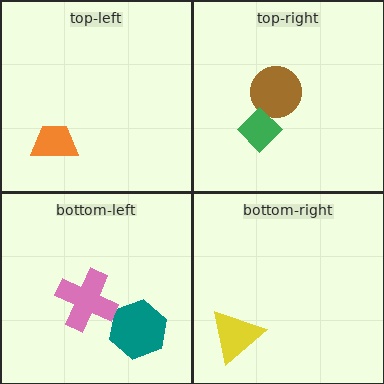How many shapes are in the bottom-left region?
2.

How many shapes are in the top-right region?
2.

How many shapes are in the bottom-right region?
1.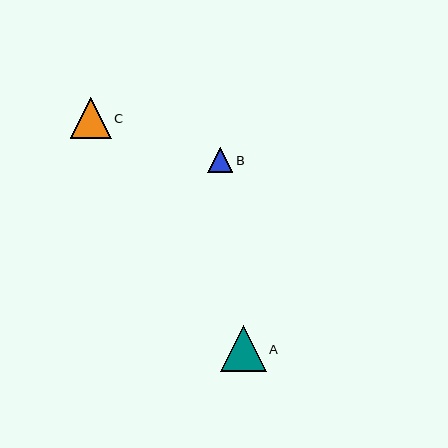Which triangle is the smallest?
Triangle B is the smallest with a size of approximately 25 pixels.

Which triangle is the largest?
Triangle A is the largest with a size of approximately 46 pixels.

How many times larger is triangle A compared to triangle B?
Triangle A is approximately 1.8 times the size of triangle B.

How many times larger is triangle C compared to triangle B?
Triangle C is approximately 1.6 times the size of triangle B.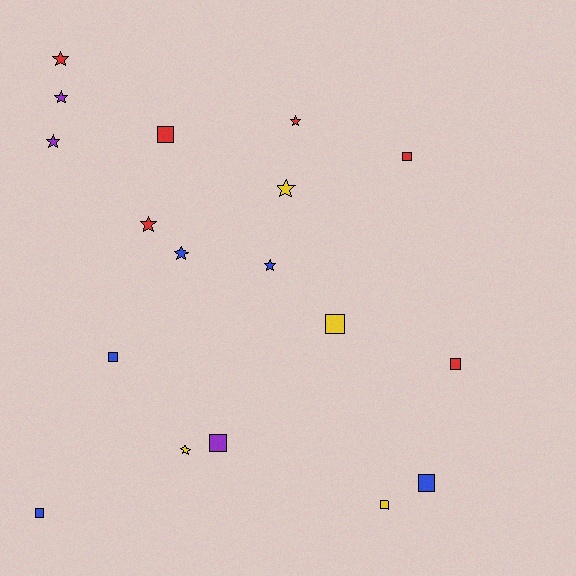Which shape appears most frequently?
Star, with 9 objects.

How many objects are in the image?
There are 18 objects.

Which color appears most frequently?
Red, with 6 objects.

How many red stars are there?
There are 3 red stars.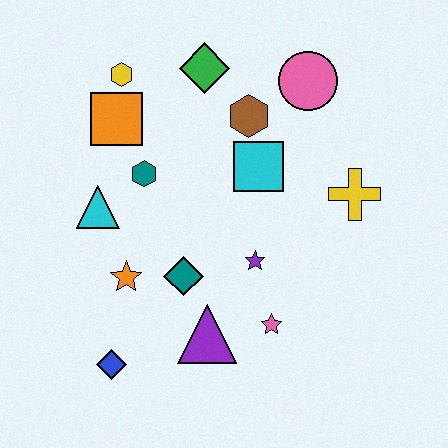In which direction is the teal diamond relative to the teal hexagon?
The teal diamond is below the teal hexagon.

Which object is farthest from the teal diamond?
The pink circle is farthest from the teal diamond.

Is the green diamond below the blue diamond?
No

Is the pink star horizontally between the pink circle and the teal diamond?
Yes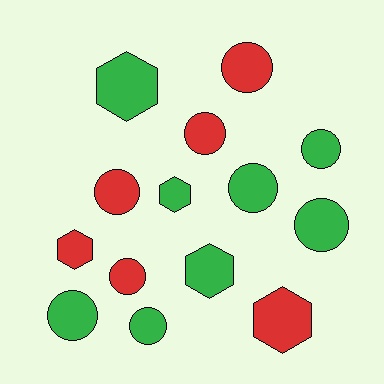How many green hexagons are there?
There are 3 green hexagons.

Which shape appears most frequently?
Circle, with 9 objects.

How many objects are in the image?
There are 14 objects.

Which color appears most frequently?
Green, with 8 objects.